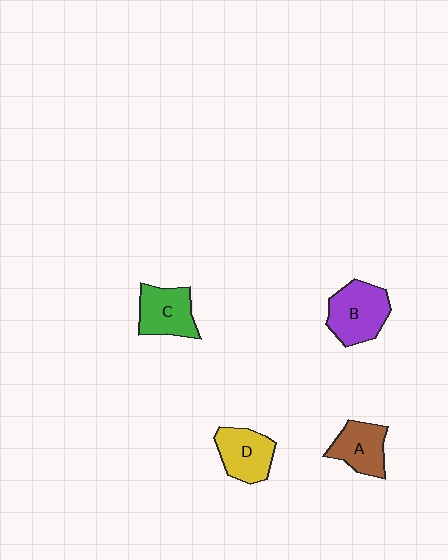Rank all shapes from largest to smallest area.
From largest to smallest: B (purple), C (green), D (yellow), A (brown).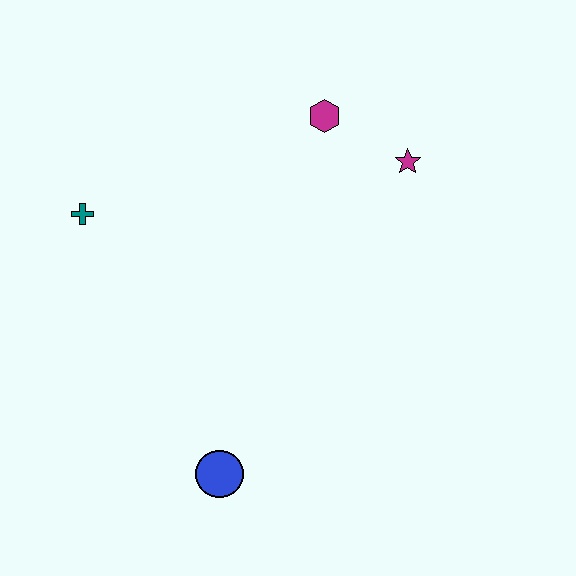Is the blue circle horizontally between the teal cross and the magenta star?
Yes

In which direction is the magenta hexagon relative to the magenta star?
The magenta hexagon is to the left of the magenta star.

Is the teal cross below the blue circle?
No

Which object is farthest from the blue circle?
The magenta hexagon is farthest from the blue circle.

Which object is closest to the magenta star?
The magenta hexagon is closest to the magenta star.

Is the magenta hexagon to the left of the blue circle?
No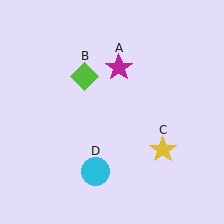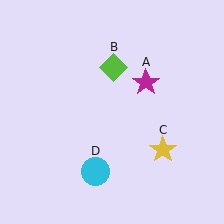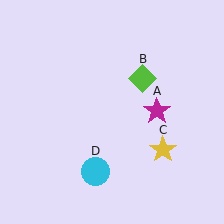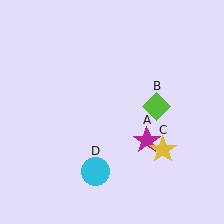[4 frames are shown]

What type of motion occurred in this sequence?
The magenta star (object A), lime diamond (object B) rotated clockwise around the center of the scene.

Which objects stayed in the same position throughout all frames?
Yellow star (object C) and cyan circle (object D) remained stationary.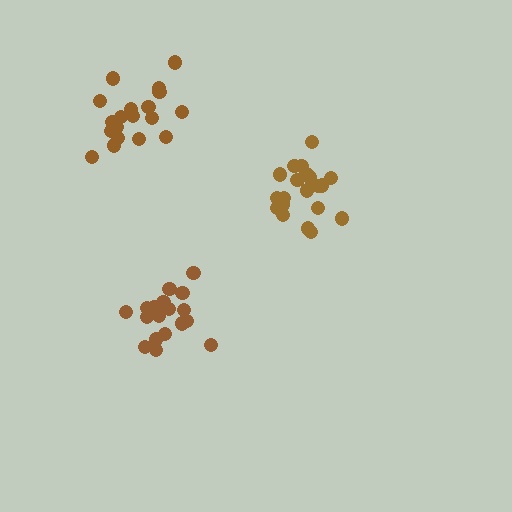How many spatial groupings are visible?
There are 3 spatial groupings.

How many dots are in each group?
Group 1: 20 dots, Group 2: 19 dots, Group 3: 19 dots (58 total).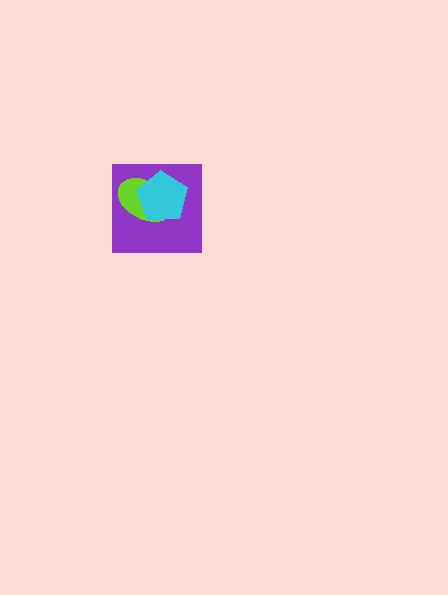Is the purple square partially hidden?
Yes, it is partially covered by another shape.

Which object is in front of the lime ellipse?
The cyan pentagon is in front of the lime ellipse.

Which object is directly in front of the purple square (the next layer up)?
The lime ellipse is directly in front of the purple square.